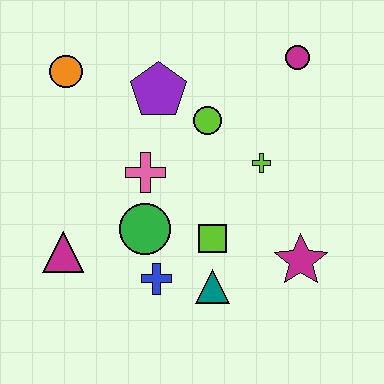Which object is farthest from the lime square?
The orange circle is farthest from the lime square.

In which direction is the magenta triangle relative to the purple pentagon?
The magenta triangle is below the purple pentagon.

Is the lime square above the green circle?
No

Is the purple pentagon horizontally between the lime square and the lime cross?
No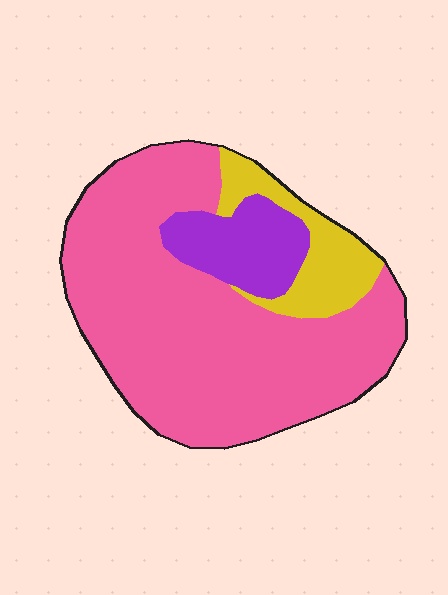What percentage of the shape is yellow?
Yellow takes up less than a sixth of the shape.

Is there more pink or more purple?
Pink.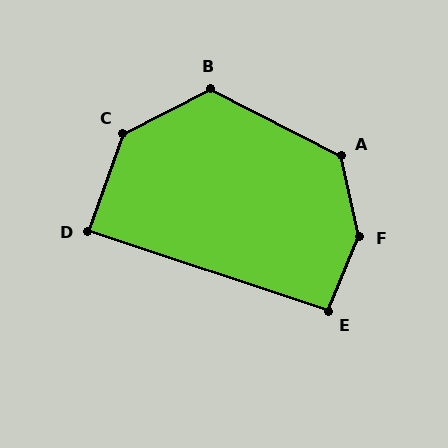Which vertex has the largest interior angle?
F, at approximately 145 degrees.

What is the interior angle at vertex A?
Approximately 129 degrees (obtuse).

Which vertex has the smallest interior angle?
D, at approximately 89 degrees.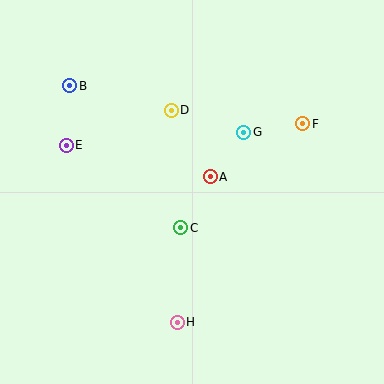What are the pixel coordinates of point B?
Point B is at (70, 86).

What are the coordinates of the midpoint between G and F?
The midpoint between G and F is at (273, 128).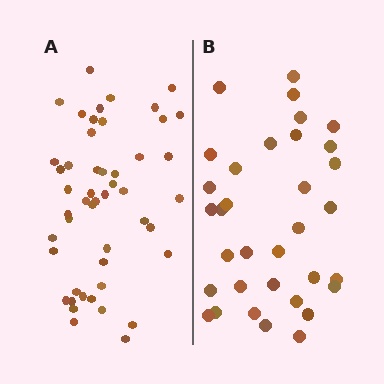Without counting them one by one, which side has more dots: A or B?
Region A (the left region) has more dots.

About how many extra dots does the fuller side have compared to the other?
Region A has approximately 15 more dots than region B.